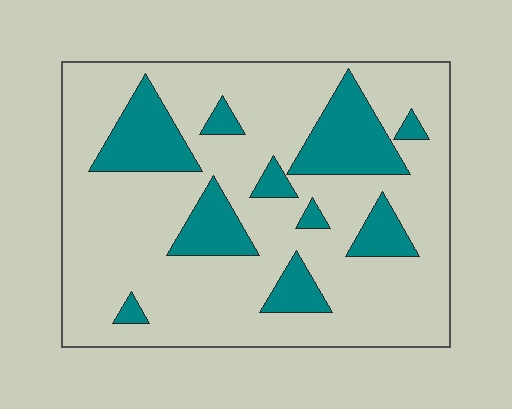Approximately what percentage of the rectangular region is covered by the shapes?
Approximately 20%.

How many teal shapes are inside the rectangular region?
10.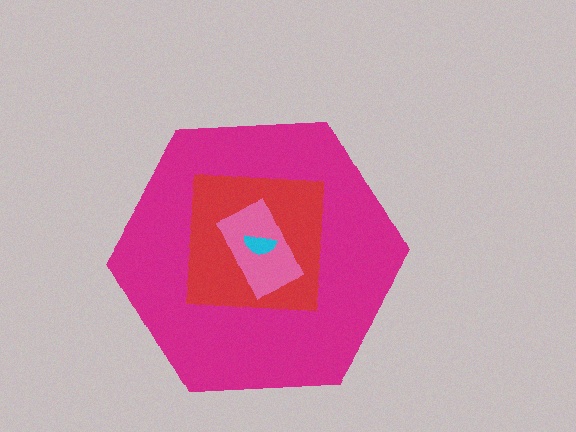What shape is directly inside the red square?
The pink rectangle.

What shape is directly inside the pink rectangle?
The cyan semicircle.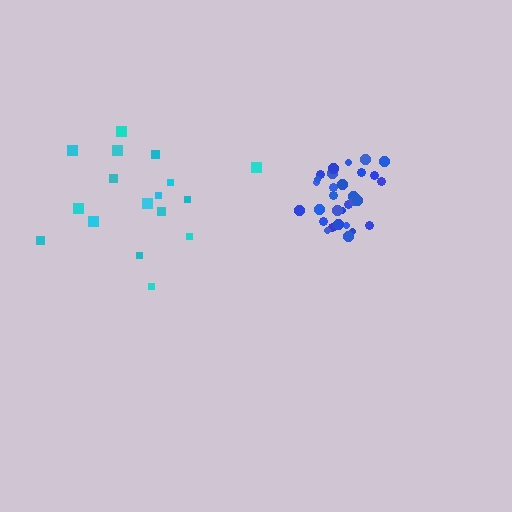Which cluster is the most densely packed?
Blue.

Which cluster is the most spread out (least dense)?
Cyan.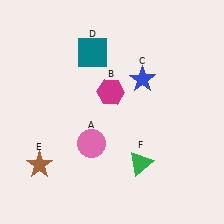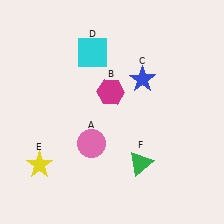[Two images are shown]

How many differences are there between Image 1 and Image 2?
There are 2 differences between the two images.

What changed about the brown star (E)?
In Image 1, E is brown. In Image 2, it changed to yellow.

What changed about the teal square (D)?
In Image 1, D is teal. In Image 2, it changed to cyan.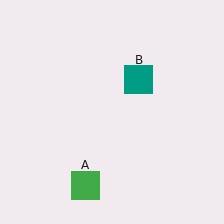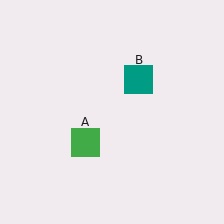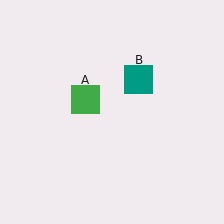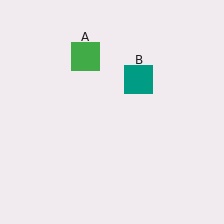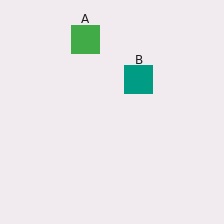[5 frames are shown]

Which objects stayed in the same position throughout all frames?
Teal square (object B) remained stationary.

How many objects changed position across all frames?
1 object changed position: green square (object A).